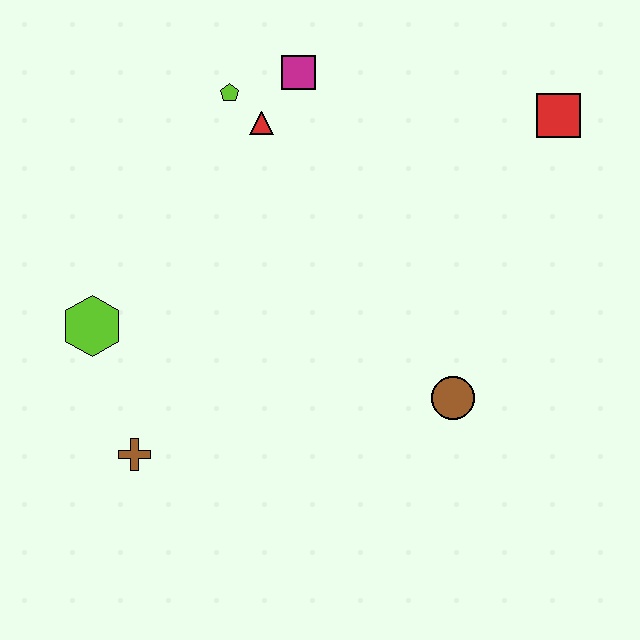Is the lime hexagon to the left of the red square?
Yes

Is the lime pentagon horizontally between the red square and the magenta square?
No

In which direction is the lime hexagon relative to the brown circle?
The lime hexagon is to the left of the brown circle.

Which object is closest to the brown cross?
The lime hexagon is closest to the brown cross.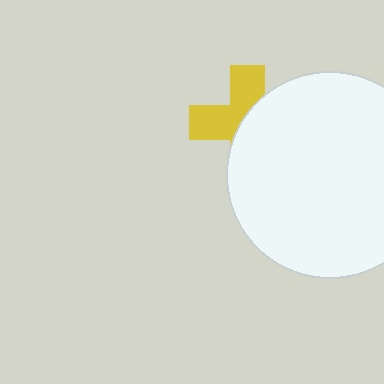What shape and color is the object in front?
The object in front is a white circle.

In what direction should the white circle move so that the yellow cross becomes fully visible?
The white circle should move right. That is the shortest direction to clear the overlap and leave the yellow cross fully visible.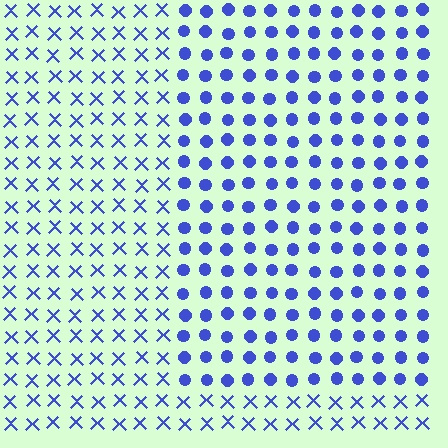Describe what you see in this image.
The image is filled with small blue elements arranged in a uniform grid. A rectangle-shaped region contains circles, while the surrounding area contains X marks. The boundary is defined purely by the change in element shape.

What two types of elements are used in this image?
The image uses circles inside the rectangle region and X marks outside it.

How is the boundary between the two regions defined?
The boundary is defined by a change in element shape: circles inside vs. X marks outside. All elements share the same color and spacing.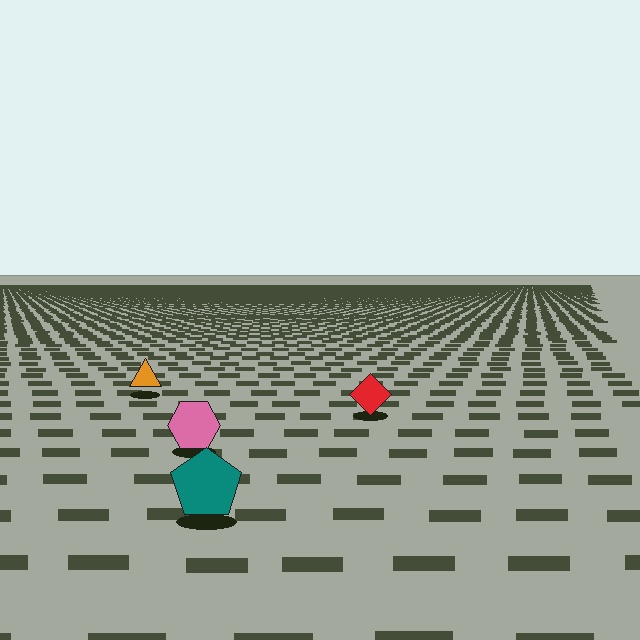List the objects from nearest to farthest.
From nearest to farthest: the teal pentagon, the pink hexagon, the red diamond, the orange triangle.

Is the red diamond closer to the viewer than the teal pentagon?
No. The teal pentagon is closer — you can tell from the texture gradient: the ground texture is coarser near it.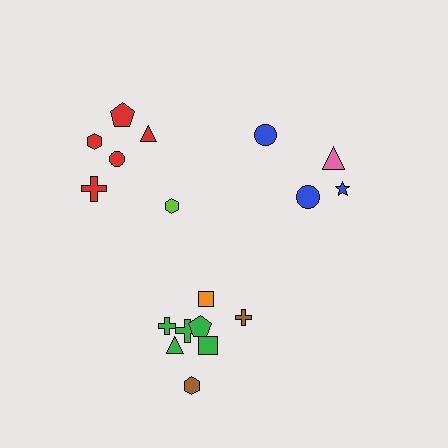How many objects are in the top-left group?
There are 6 objects.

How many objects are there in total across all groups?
There are 18 objects.